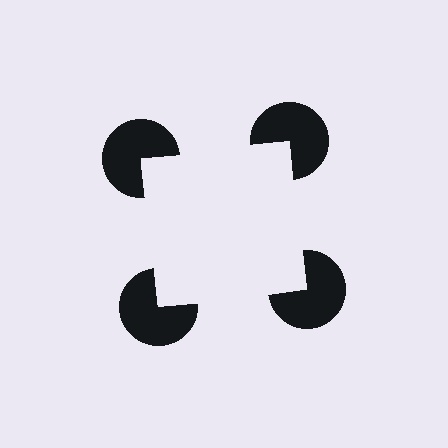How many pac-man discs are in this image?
There are 4 — one at each vertex of the illusory square.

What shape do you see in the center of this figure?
An illusory square — its edges are inferred from the aligned wedge cuts in the pac-man discs, not physically drawn.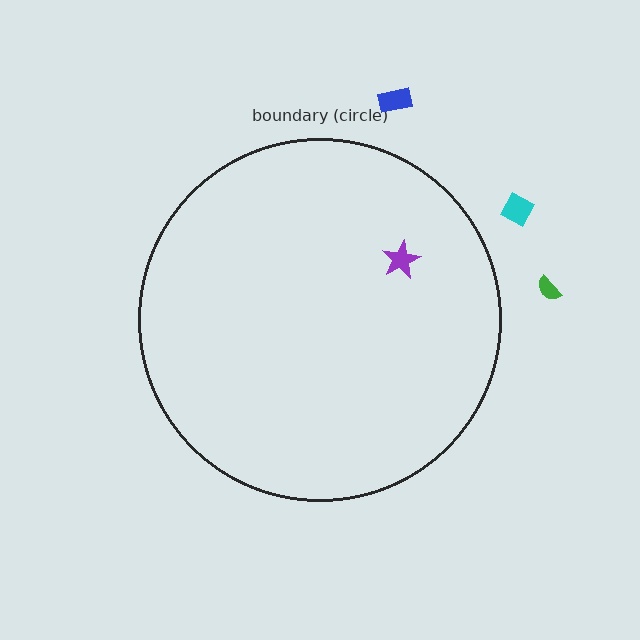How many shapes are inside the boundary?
1 inside, 3 outside.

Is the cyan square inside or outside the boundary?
Outside.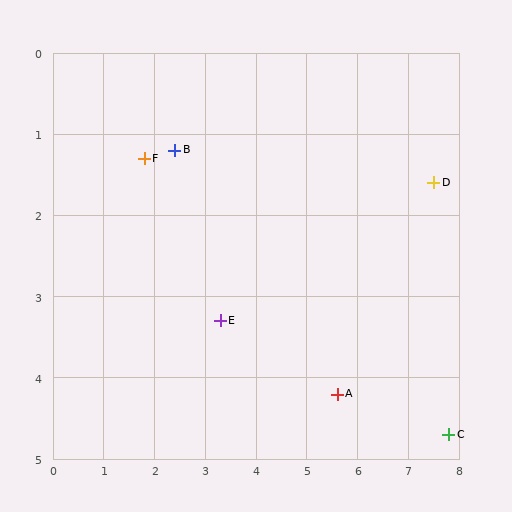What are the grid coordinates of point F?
Point F is at approximately (1.8, 1.3).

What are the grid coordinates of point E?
Point E is at approximately (3.3, 3.3).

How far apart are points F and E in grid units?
Points F and E are about 2.5 grid units apart.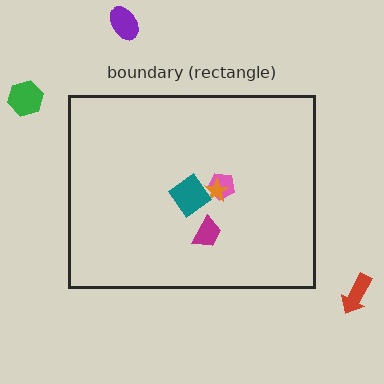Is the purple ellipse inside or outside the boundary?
Outside.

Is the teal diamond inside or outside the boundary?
Inside.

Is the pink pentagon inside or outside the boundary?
Inside.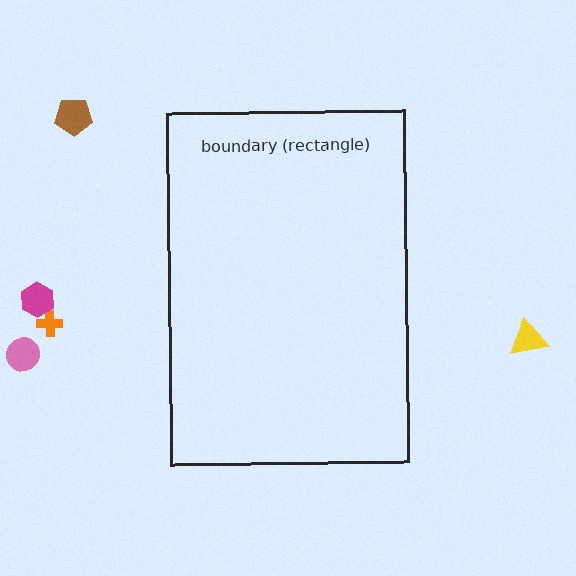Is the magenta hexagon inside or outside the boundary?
Outside.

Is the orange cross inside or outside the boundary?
Outside.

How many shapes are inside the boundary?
0 inside, 5 outside.